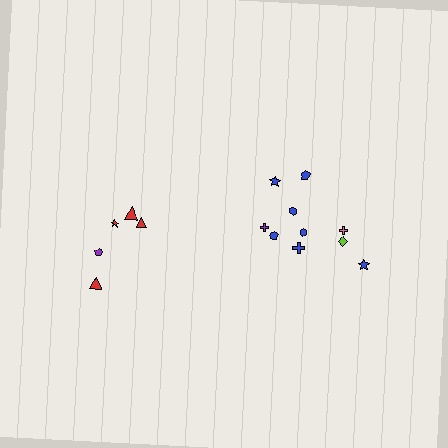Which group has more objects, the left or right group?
The right group.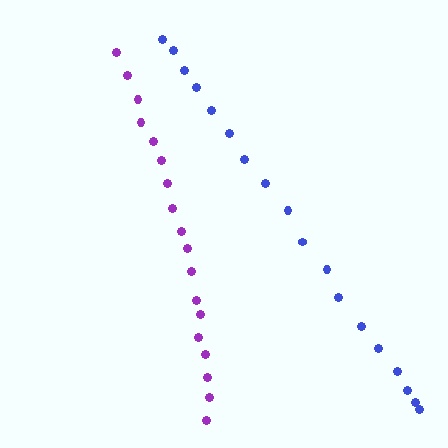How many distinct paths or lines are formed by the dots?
There are 2 distinct paths.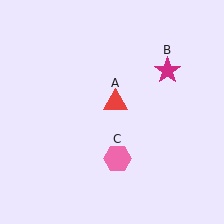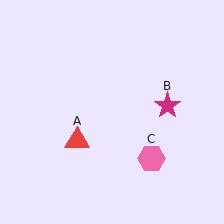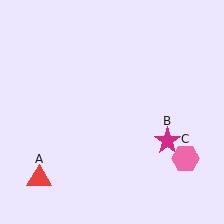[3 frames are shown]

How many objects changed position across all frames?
3 objects changed position: red triangle (object A), magenta star (object B), pink hexagon (object C).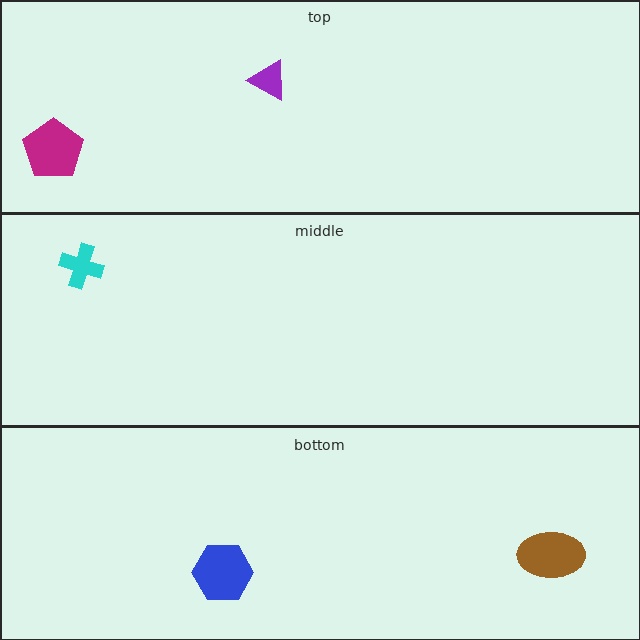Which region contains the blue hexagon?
The bottom region.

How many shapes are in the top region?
2.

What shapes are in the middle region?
The cyan cross.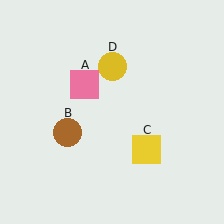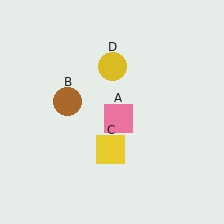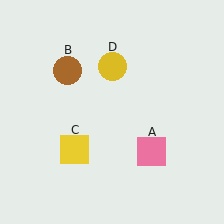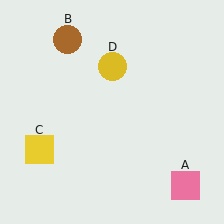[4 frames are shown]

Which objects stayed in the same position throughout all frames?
Yellow circle (object D) remained stationary.